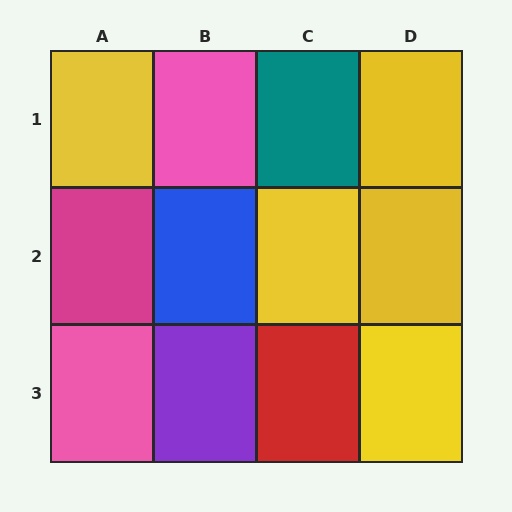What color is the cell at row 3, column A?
Pink.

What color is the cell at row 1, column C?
Teal.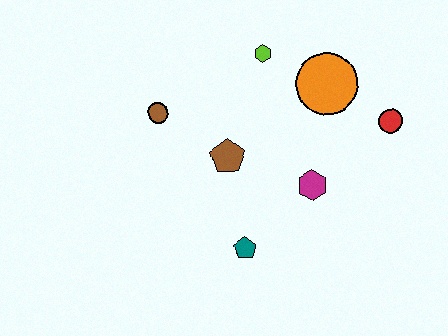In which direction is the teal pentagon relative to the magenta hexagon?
The teal pentagon is to the left of the magenta hexagon.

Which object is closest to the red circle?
The orange circle is closest to the red circle.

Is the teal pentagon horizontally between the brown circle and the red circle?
Yes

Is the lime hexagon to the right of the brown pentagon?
Yes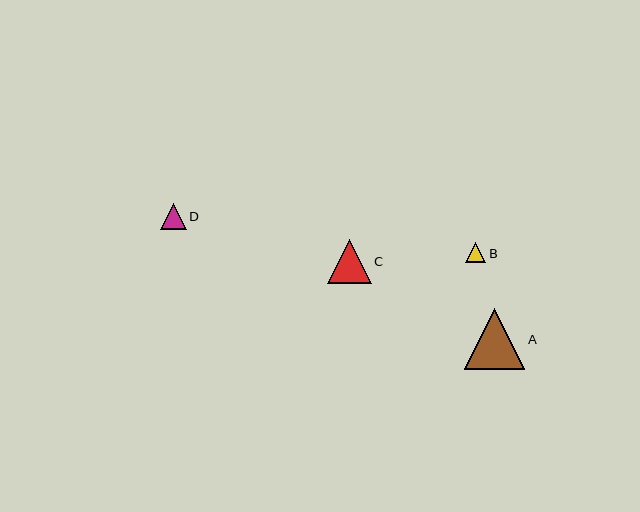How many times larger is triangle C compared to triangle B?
Triangle C is approximately 2.2 times the size of triangle B.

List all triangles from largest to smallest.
From largest to smallest: A, C, D, B.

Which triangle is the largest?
Triangle A is the largest with a size of approximately 61 pixels.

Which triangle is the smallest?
Triangle B is the smallest with a size of approximately 20 pixels.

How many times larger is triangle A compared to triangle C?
Triangle A is approximately 1.4 times the size of triangle C.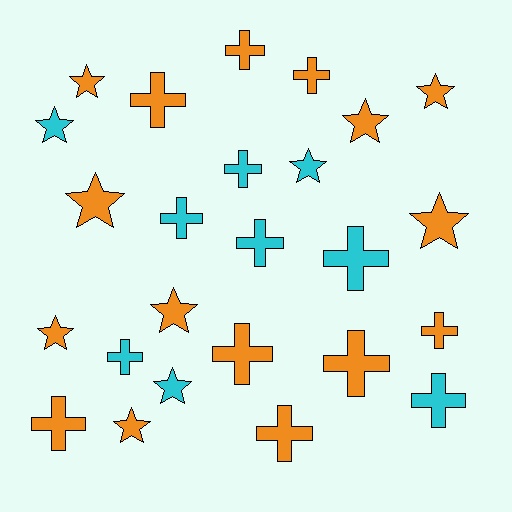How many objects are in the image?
There are 25 objects.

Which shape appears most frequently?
Cross, with 14 objects.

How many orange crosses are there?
There are 8 orange crosses.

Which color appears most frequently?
Orange, with 16 objects.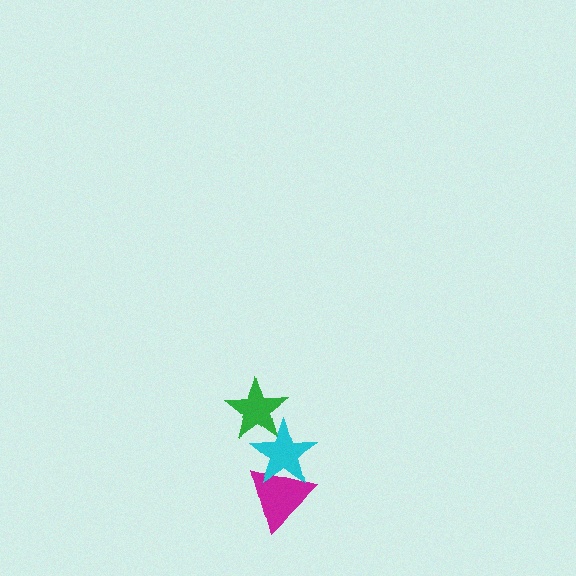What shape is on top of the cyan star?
The green star is on top of the cyan star.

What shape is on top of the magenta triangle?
The cyan star is on top of the magenta triangle.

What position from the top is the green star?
The green star is 1st from the top.